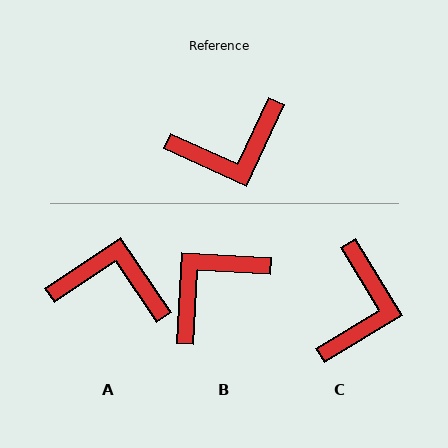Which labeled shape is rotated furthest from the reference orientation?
B, about 158 degrees away.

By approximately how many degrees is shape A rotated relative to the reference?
Approximately 149 degrees counter-clockwise.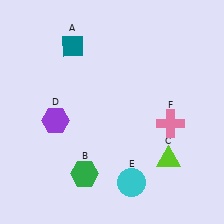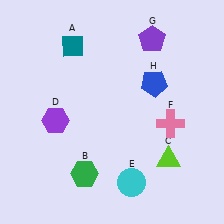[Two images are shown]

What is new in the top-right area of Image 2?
A purple pentagon (G) was added in the top-right area of Image 2.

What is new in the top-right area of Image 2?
A blue pentagon (H) was added in the top-right area of Image 2.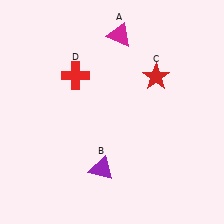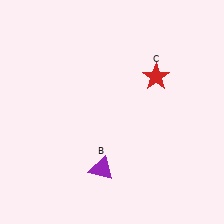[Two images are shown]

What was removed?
The red cross (D), the magenta triangle (A) were removed in Image 2.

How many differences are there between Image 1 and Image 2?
There are 2 differences between the two images.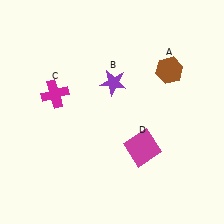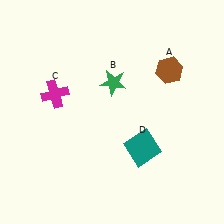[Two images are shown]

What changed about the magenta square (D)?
In Image 1, D is magenta. In Image 2, it changed to teal.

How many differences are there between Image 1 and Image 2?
There are 2 differences between the two images.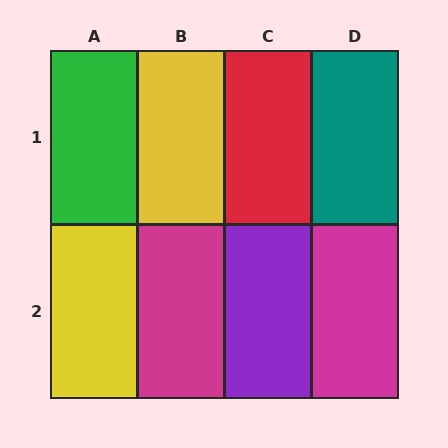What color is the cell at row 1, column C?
Red.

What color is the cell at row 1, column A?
Green.